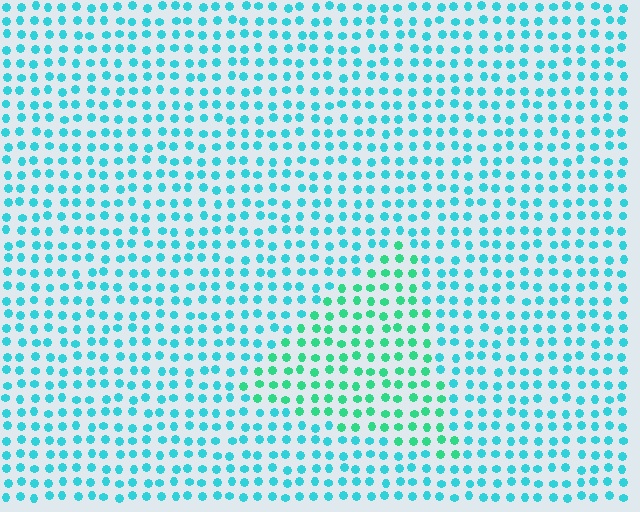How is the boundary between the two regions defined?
The boundary is defined purely by a slight shift in hue (about 33 degrees). Spacing, size, and orientation are identical on both sides.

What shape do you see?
I see a triangle.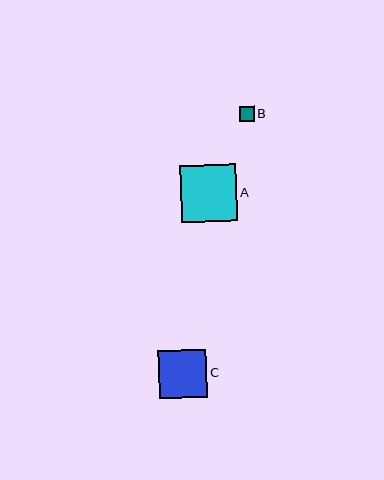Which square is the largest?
Square A is the largest with a size of approximately 57 pixels.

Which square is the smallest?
Square B is the smallest with a size of approximately 15 pixels.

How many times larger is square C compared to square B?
Square C is approximately 3.2 times the size of square B.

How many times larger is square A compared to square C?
Square A is approximately 1.2 times the size of square C.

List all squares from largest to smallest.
From largest to smallest: A, C, B.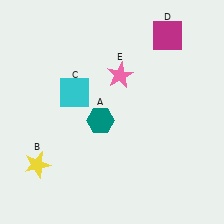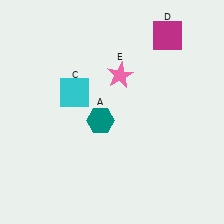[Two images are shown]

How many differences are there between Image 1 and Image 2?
There is 1 difference between the two images.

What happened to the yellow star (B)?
The yellow star (B) was removed in Image 2. It was in the bottom-left area of Image 1.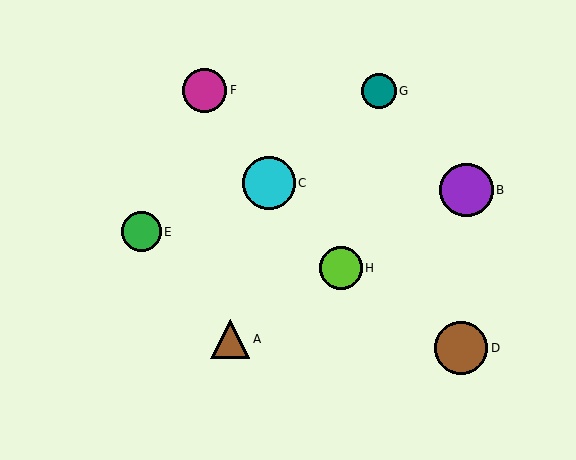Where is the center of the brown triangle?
The center of the brown triangle is at (230, 339).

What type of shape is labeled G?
Shape G is a teal circle.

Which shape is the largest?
The purple circle (labeled B) is the largest.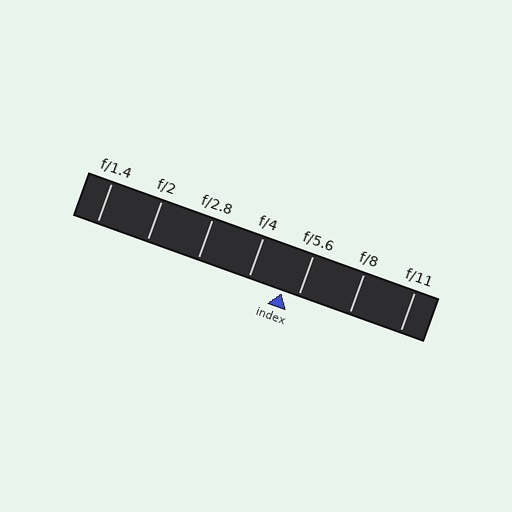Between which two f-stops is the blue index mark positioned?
The index mark is between f/4 and f/5.6.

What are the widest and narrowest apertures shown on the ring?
The widest aperture shown is f/1.4 and the narrowest is f/11.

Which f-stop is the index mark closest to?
The index mark is closest to f/5.6.